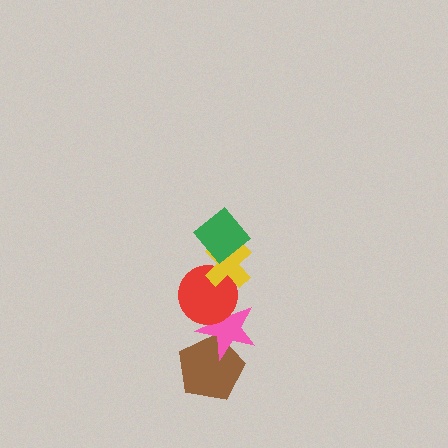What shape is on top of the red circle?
The yellow cross is on top of the red circle.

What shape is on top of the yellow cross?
The green diamond is on top of the yellow cross.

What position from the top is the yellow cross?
The yellow cross is 2nd from the top.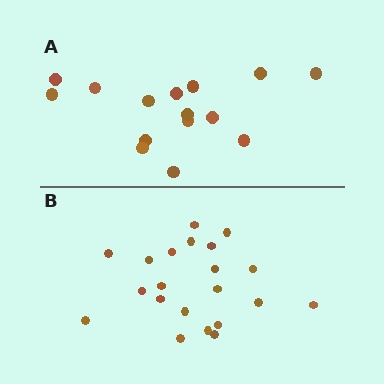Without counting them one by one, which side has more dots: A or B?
Region B (the bottom region) has more dots.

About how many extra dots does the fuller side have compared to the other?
Region B has about 6 more dots than region A.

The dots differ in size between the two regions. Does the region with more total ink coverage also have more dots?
No. Region A has more total ink coverage because its dots are larger, but region B actually contains more individual dots. Total area can be misleading — the number of items is what matters here.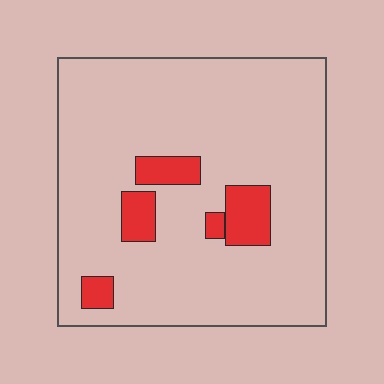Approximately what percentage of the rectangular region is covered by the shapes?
Approximately 10%.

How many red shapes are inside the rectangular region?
5.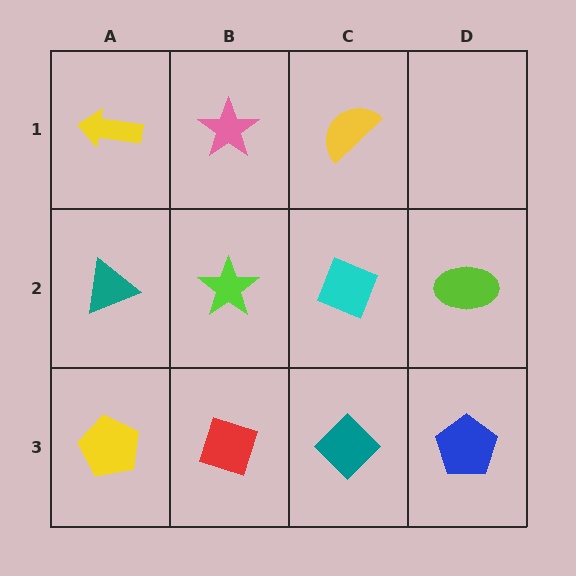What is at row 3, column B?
A red diamond.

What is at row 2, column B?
A lime star.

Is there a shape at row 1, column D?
No, that cell is empty.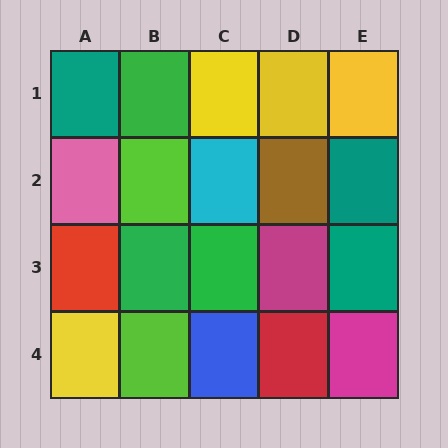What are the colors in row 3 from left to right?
Red, green, green, magenta, teal.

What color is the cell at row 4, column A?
Yellow.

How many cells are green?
3 cells are green.